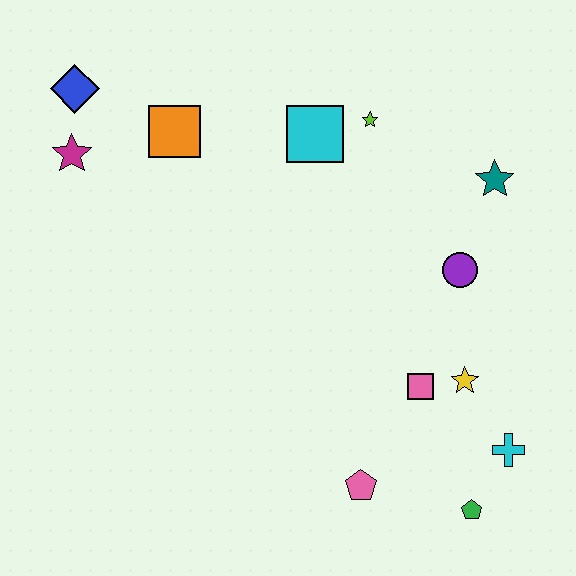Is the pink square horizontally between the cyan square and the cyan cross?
Yes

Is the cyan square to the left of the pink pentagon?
Yes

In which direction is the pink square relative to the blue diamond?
The pink square is to the right of the blue diamond.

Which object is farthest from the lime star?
The green pentagon is farthest from the lime star.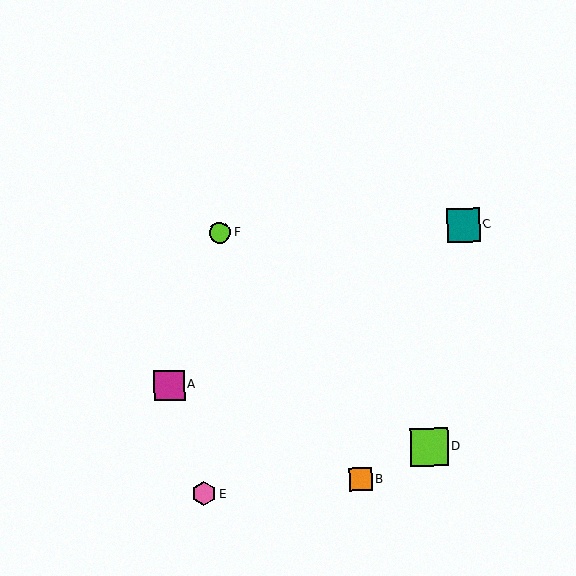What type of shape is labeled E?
Shape E is a pink hexagon.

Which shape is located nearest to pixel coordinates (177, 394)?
The magenta square (labeled A) at (169, 385) is nearest to that location.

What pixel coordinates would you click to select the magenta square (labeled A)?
Click at (169, 385) to select the magenta square A.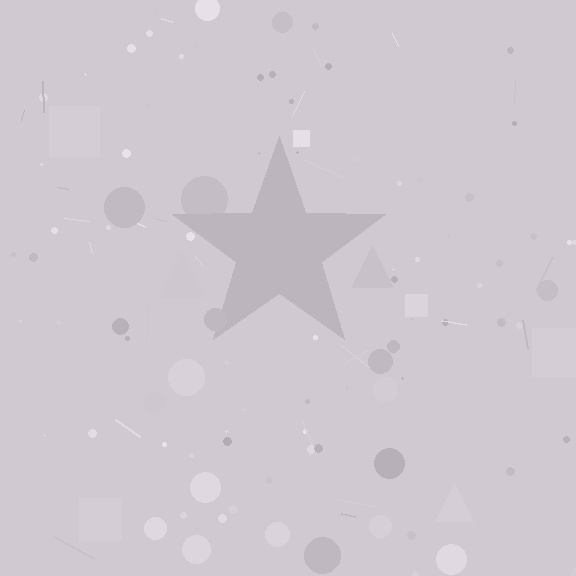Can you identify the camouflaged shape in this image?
The camouflaged shape is a star.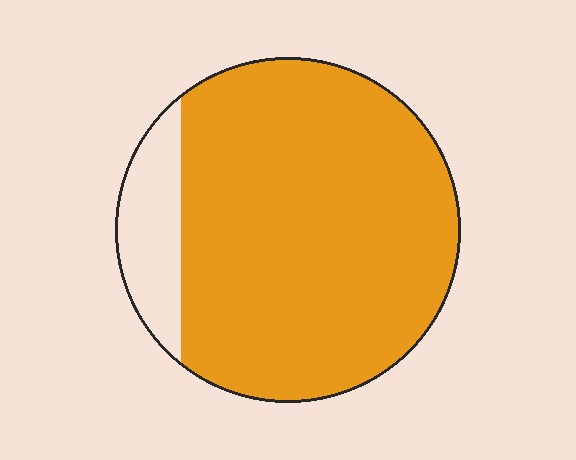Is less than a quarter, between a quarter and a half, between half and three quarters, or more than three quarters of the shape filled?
More than three quarters.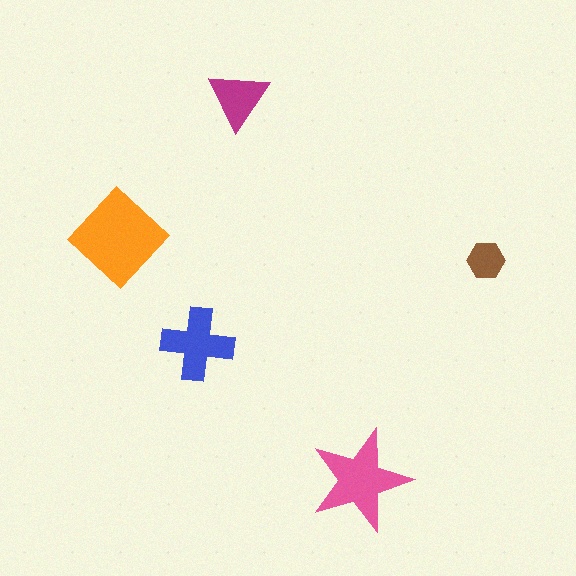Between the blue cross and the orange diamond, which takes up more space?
The orange diamond.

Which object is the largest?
The orange diamond.